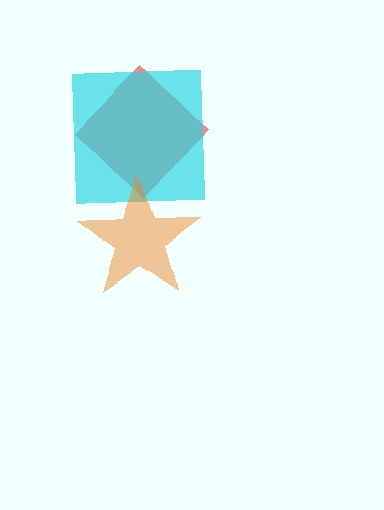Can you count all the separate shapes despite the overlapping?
Yes, there are 3 separate shapes.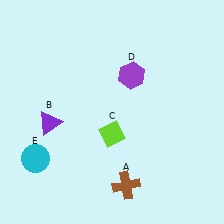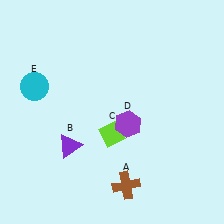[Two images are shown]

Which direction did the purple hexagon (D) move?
The purple hexagon (D) moved down.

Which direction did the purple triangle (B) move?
The purple triangle (B) moved down.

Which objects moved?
The objects that moved are: the purple triangle (B), the purple hexagon (D), the cyan circle (E).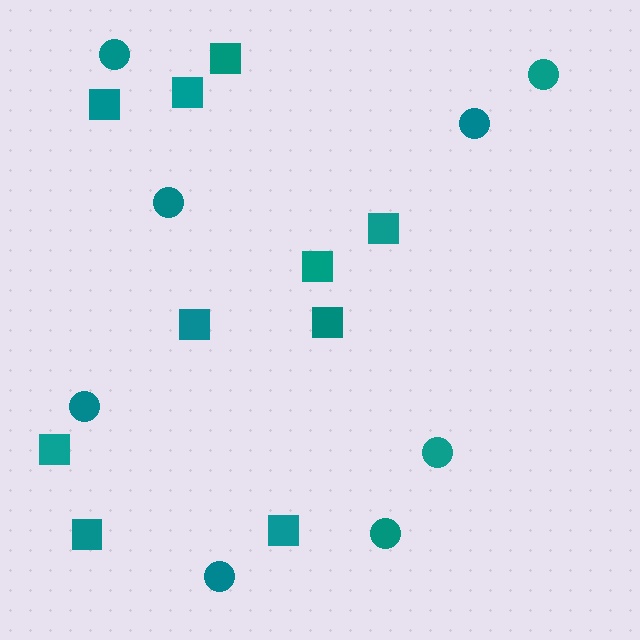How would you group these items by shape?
There are 2 groups: one group of squares (10) and one group of circles (8).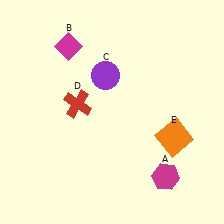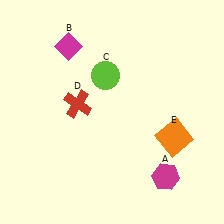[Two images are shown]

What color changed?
The circle (C) changed from purple in Image 1 to lime in Image 2.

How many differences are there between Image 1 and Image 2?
There is 1 difference between the two images.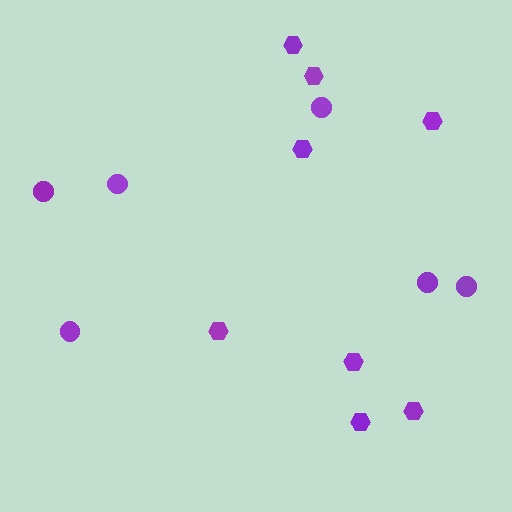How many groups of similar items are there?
There are 2 groups: one group of hexagons (8) and one group of circles (6).